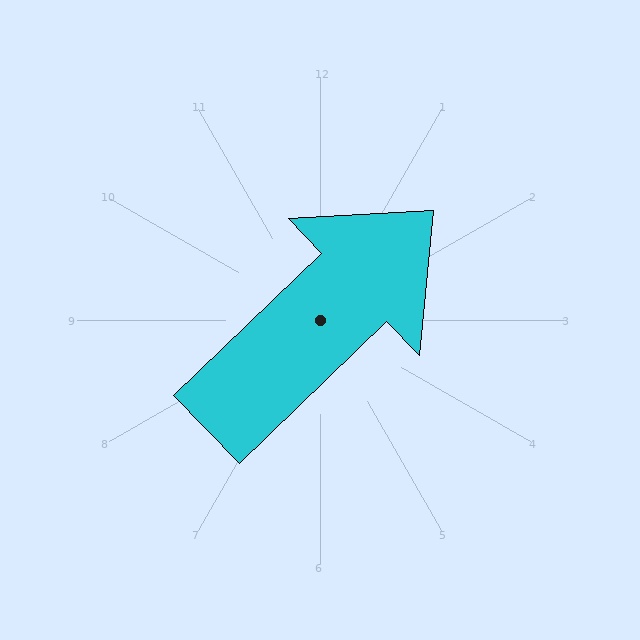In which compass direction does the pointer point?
Northeast.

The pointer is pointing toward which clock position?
Roughly 2 o'clock.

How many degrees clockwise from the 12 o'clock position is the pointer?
Approximately 46 degrees.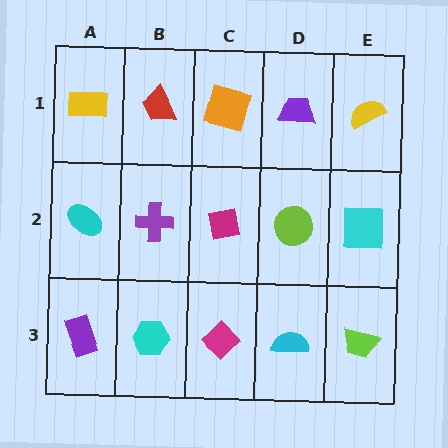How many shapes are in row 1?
5 shapes.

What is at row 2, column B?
A purple cross.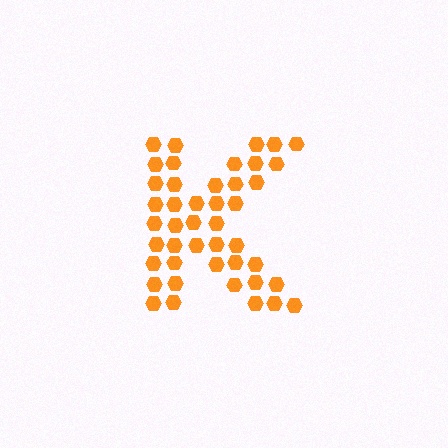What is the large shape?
The large shape is the letter K.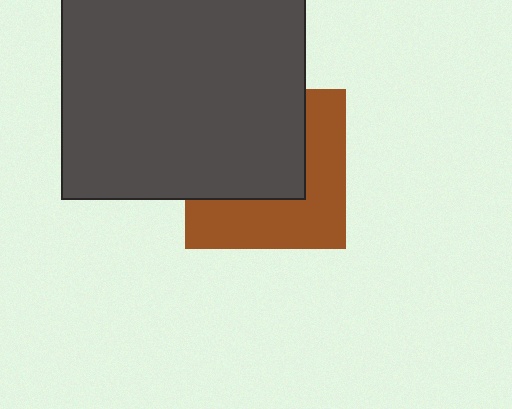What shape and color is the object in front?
The object in front is a dark gray square.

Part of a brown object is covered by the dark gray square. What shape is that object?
It is a square.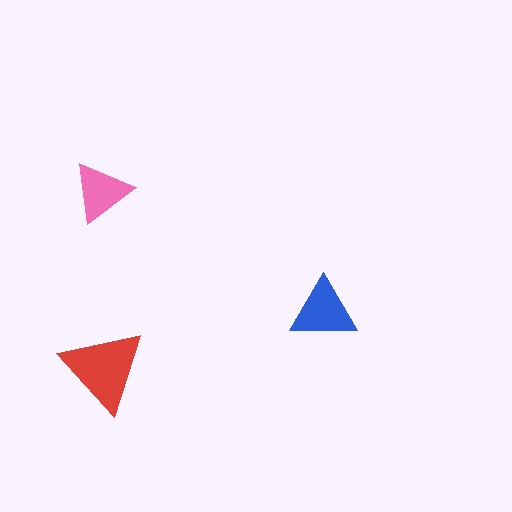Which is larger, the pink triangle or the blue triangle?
The blue one.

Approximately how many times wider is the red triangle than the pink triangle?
About 1.5 times wider.